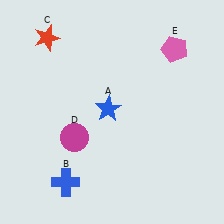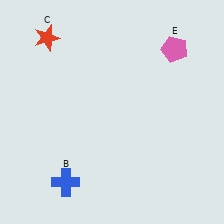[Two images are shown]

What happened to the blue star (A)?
The blue star (A) was removed in Image 2. It was in the top-left area of Image 1.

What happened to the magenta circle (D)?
The magenta circle (D) was removed in Image 2. It was in the bottom-left area of Image 1.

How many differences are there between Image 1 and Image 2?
There are 2 differences between the two images.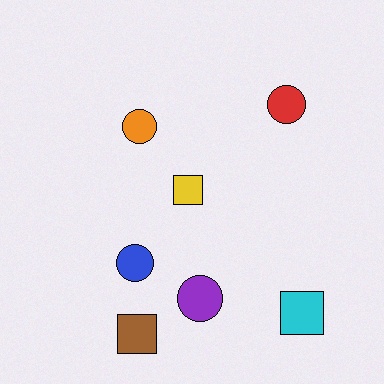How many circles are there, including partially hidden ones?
There are 4 circles.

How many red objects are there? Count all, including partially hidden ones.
There is 1 red object.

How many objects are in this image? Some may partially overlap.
There are 7 objects.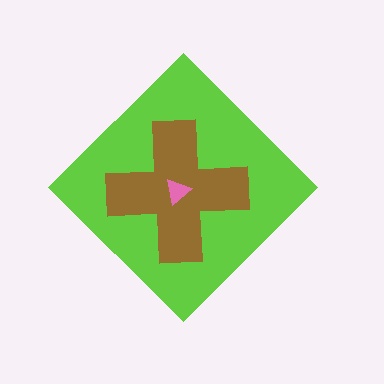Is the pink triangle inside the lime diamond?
Yes.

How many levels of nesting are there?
3.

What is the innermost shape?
The pink triangle.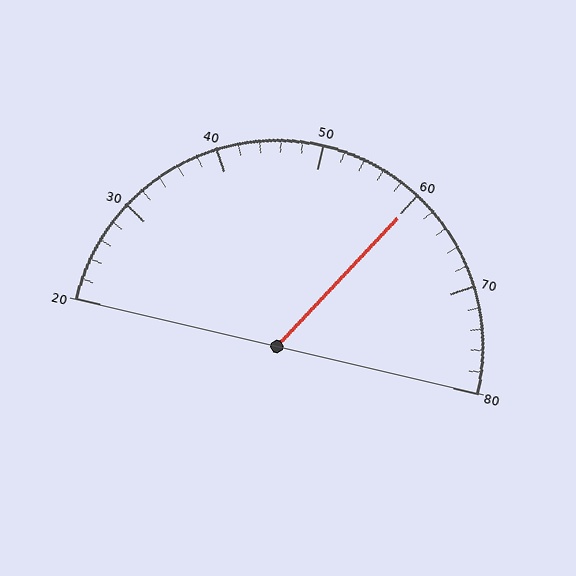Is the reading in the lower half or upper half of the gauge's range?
The reading is in the upper half of the range (20 to 80).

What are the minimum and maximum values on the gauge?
The gauge ranges from 20 to 80.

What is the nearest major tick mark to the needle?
The nearest major tick mark is 60.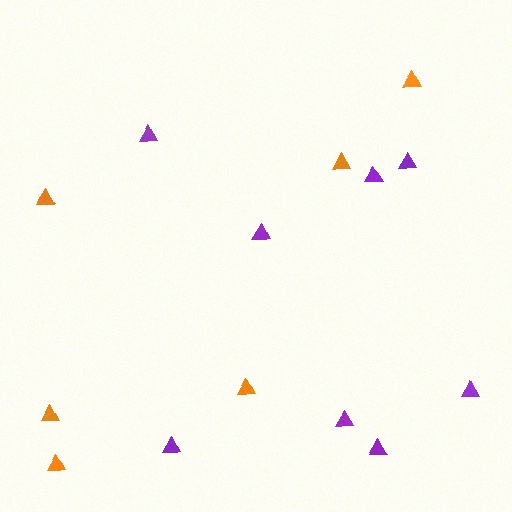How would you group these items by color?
There are 2 groups: one group of purple triangles (8) and one group of orange triangles (6).